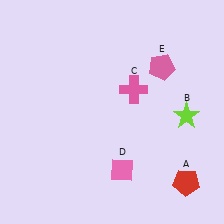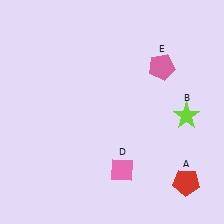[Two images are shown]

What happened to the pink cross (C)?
The pink cross (C) was removed in Image 2. It was in the top-right area of Image 1.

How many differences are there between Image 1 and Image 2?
There is 1 difference between the two images.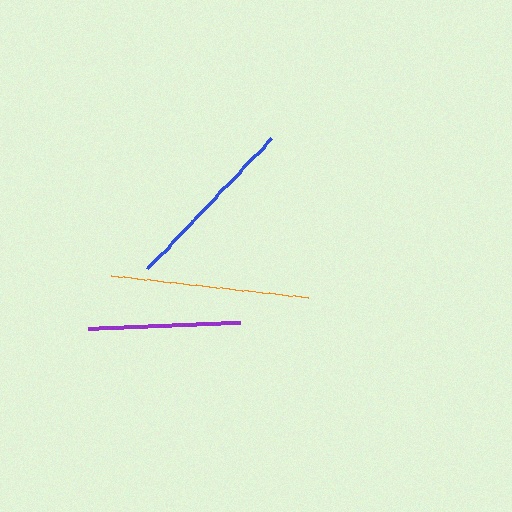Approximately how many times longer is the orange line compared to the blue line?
The orange line is approximately 1.1 times the length of the blue line.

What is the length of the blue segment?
The blue segment is approximately 179 pixels long.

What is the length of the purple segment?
The purple segment is approximately 151 pixels long.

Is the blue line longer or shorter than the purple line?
The blue line is longer than the purple line.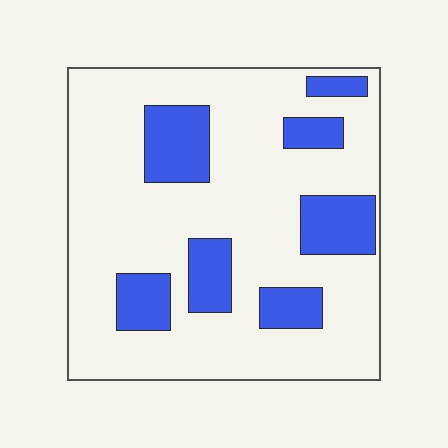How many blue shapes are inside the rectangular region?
7.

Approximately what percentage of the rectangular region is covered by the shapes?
Approximately 20%.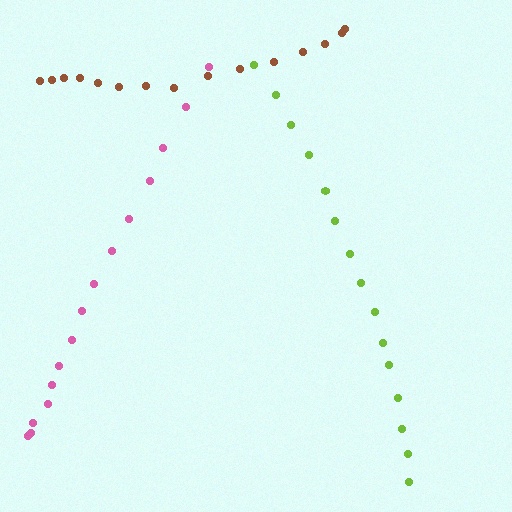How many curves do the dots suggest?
There are 3 distinct paths.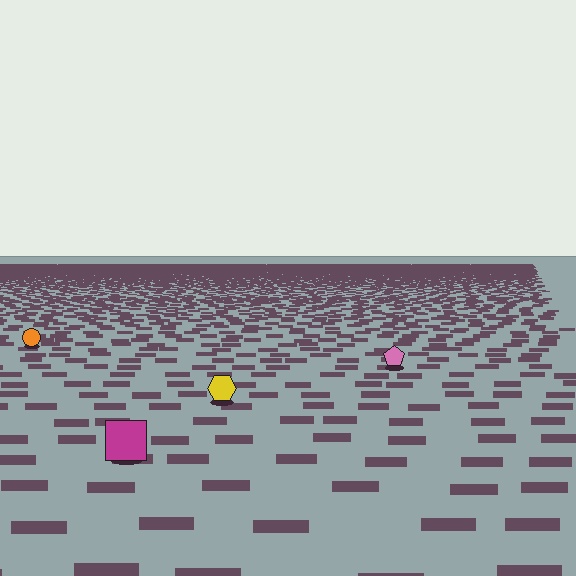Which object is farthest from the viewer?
The orange circle is farthest from the viewer. It appears smaller and the ground texture around it is denser.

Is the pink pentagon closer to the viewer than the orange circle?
Yes. The pink pentagon is closer — you can tell from the texture gradient: the ground texture is coarser near it.